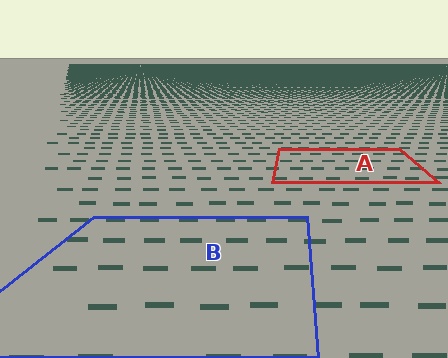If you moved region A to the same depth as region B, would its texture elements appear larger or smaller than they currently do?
They would appear larger. At a closer depth, the same texture elements are projected at a bigger on-screen size.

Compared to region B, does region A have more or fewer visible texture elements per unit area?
Region A has more texture elements per unit area — they are packed more densely because it is farther away.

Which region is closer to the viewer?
Region B is closer. The texture elements there are larger and more spread out.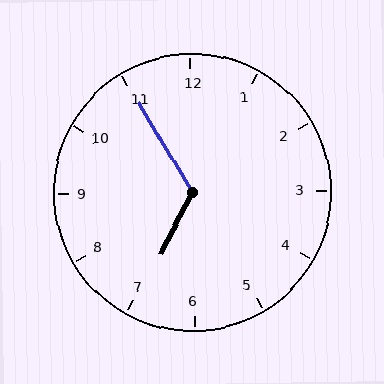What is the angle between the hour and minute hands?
Approximately 122 degrees.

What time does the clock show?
6:55.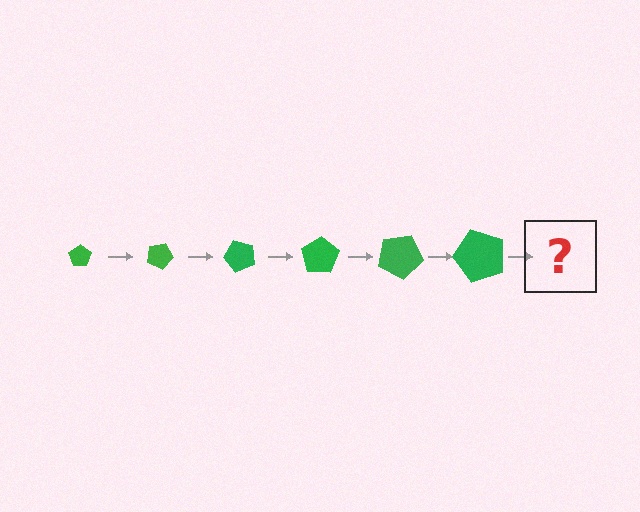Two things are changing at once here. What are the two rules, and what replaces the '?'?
The two rules are that the pentagon grows larger each step and it rotates 25 degrees each step. The '?' should be a pentagon, larger than the previous one and rotated 150 degrees from the start.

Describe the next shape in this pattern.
It should be a pentagon, larger than the previous one and rotated 150 degrees from the start.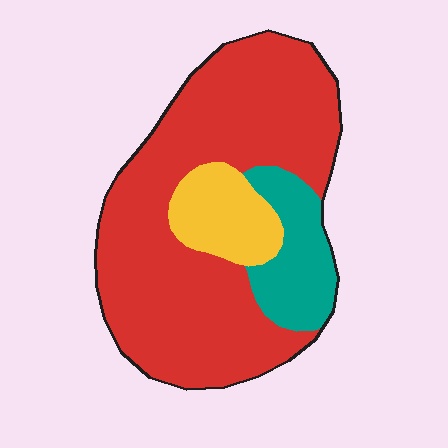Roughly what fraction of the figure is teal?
Teal takes up less than a sixth of the figure.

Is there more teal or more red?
Red.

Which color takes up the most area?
Red, at roughly 70%.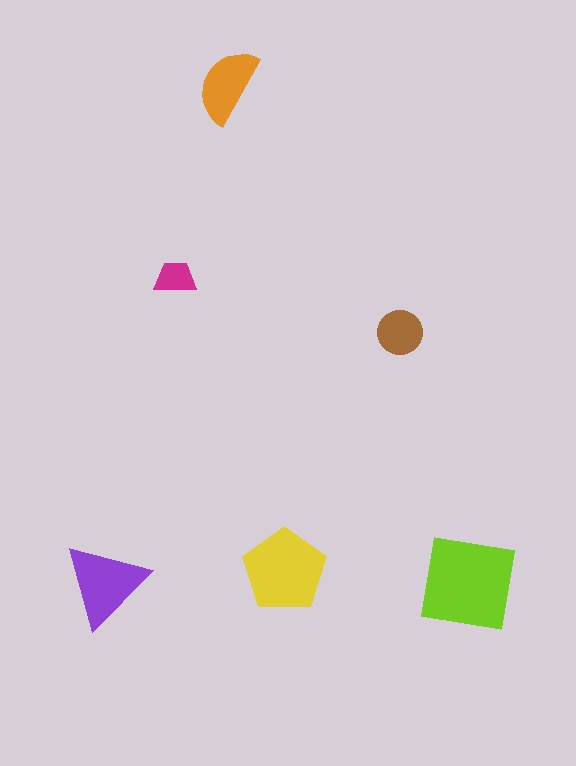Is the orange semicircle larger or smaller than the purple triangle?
Smaller.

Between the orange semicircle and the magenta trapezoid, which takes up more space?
The orange semicircle.